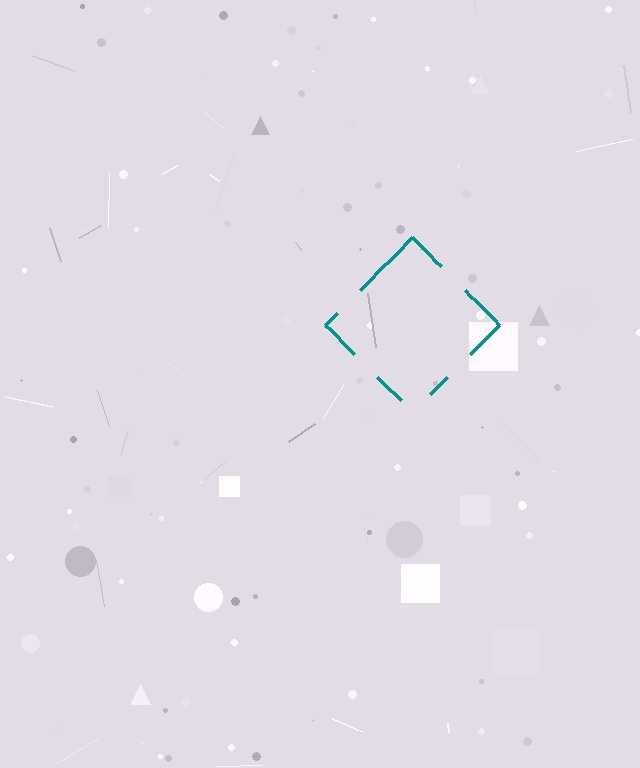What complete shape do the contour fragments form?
The contour fragments form a diamond.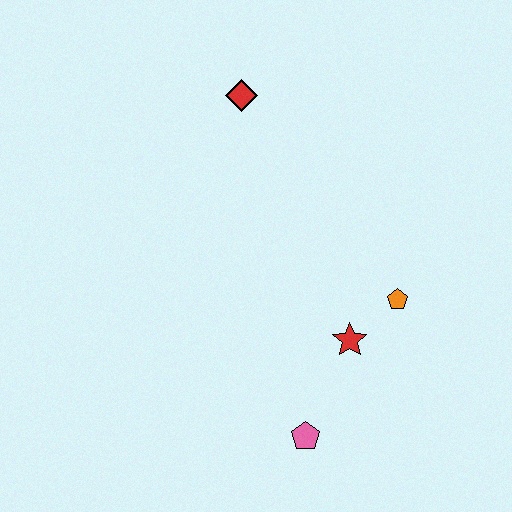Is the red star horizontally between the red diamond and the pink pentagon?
No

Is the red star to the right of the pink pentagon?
Yes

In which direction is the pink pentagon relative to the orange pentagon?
The pink pentagon is below the orange pentagon.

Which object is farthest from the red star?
The red diamond is farthest from the red star.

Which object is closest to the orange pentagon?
The red star is closest to the orange pentagon.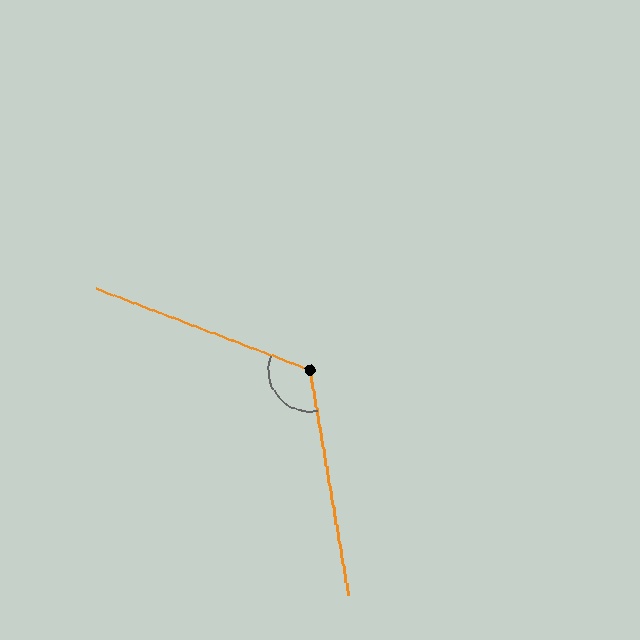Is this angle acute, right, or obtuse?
It is obtuse.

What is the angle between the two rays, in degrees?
Approximately 121 degrees.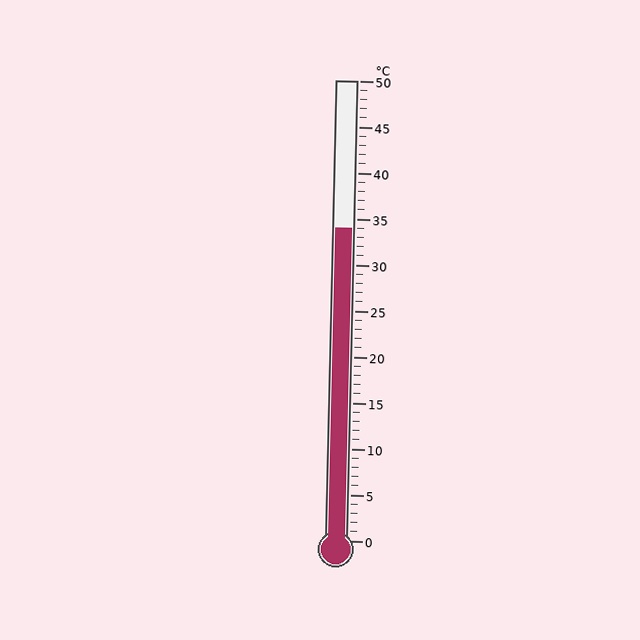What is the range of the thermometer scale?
The thermometer scale ranges from 0°C to 50°C.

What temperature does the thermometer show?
The thermometer shows approximately 34°C.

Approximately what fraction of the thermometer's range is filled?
The thermometer is filled to approximately 70% of its range.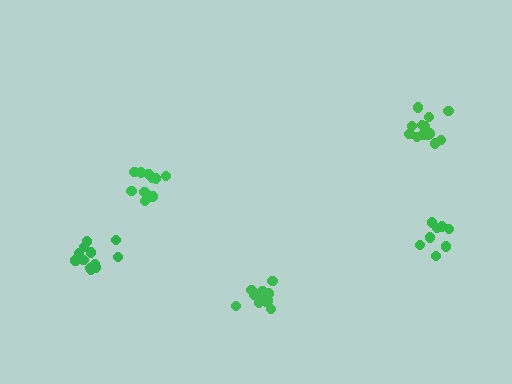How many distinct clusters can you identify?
There are 5 distinct clusters.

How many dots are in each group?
Group 1: 13 dots, Group 2: 10 dots, Group 3: 11 dots, Group 4: 9 dots, Group 5: 13 dots (56 total).